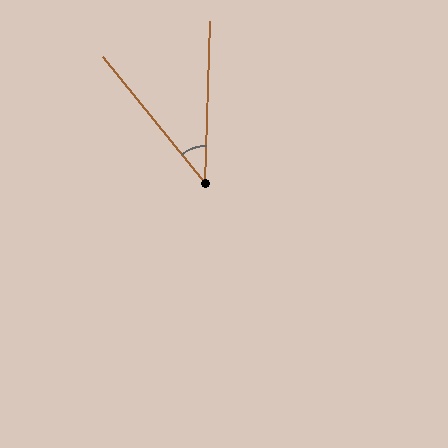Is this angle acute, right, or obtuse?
It is acute.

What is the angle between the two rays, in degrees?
Approximately 41 degrees.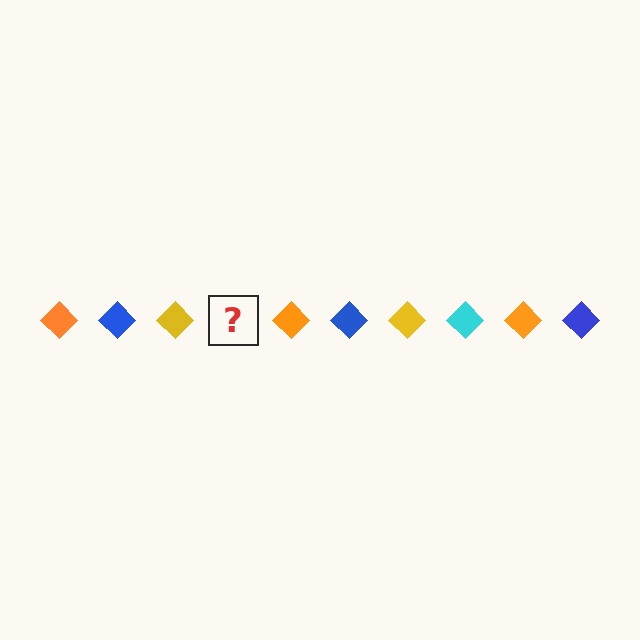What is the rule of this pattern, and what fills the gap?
The rule is that the pattern cycles through orange, blue, yellow, cyan diamonds. The gap should be filled with a cyan diamond.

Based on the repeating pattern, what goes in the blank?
The blank should be a cyan diamond.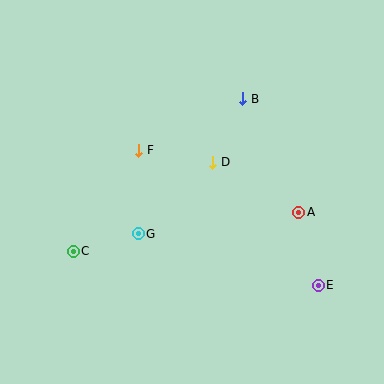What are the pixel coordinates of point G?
Point G is at (138, 234).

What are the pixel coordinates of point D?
Point D is at (213, 162).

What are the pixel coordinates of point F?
Point F is at (139, 150).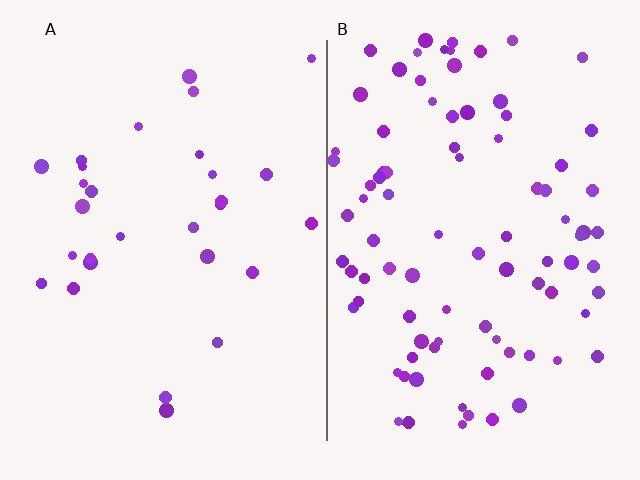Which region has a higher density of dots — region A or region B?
B (the right).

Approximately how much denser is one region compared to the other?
Approximately 3.2× — region B over region A.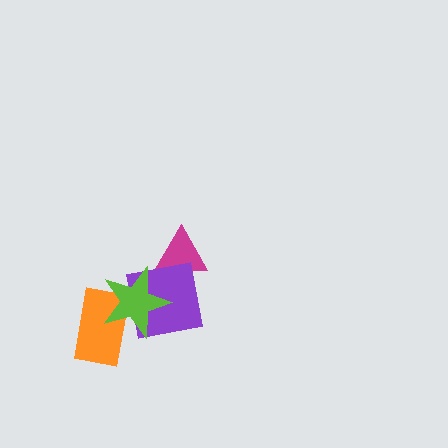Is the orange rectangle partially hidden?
Yes, it is partially covered by another shape.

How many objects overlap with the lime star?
2 objects overlap with the lime star.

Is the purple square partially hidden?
Yes, it is partially covered by another shape.